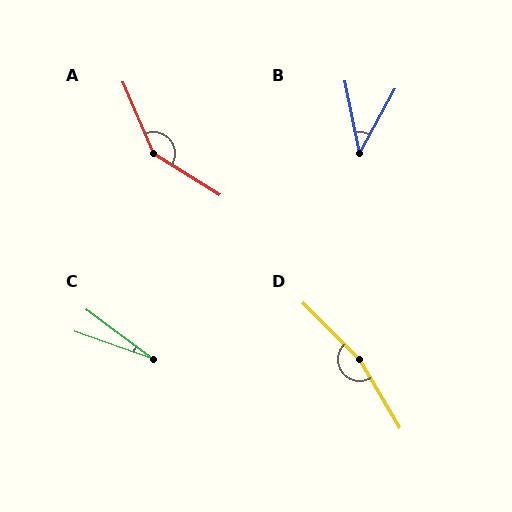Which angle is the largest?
D, at approximately 166 degrees.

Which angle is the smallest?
C, at approximately 17 degrees.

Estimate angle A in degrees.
Approximately 145 degrees.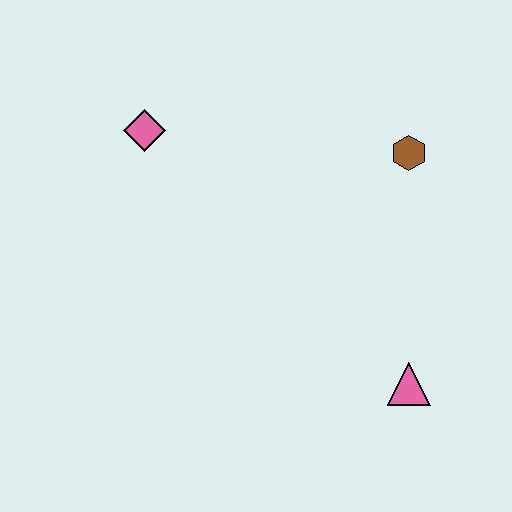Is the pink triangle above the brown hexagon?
No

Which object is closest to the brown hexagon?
The pink triangle is closest to the brown hexagon.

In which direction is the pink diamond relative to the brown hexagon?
The pink diamond is to the left of the brown hexagon.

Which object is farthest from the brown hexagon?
The pink diamond is farthest from the brown hexagon.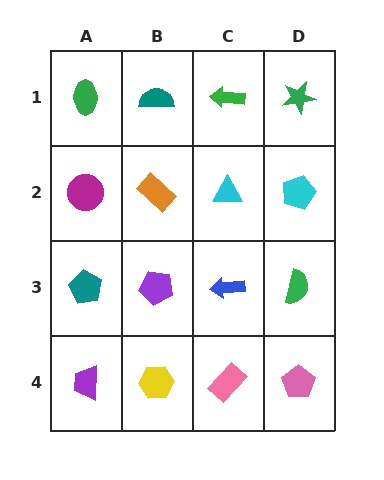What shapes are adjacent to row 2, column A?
A green ellipse (row 1, column A), a teal pentagon (row 3, column A), an orange rectangle (row 2, column B).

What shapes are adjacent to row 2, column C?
A green arrow (row 1, column C), a blue arrow (row 3, column C), an orange rectangle (row 2, column B), a cyan pentagon (row 2, column D).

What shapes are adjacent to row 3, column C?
A cyan triangle (row 2, column C), a pink rectangle (row 4, column C), a purple pentagon (row 3, column B), a green semicircle (row 3, column D).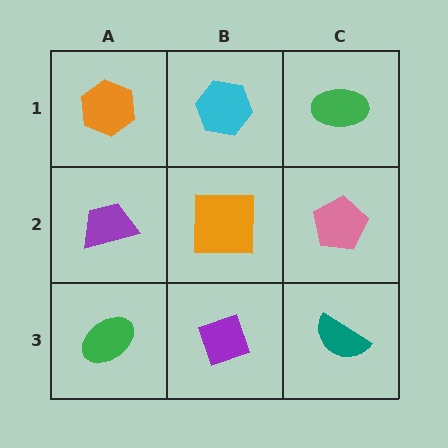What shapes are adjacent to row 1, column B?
An orange square (row 2, column B), an orange hexagon (row 1, column A), a green ellipse (row 1, column C).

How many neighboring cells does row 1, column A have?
2.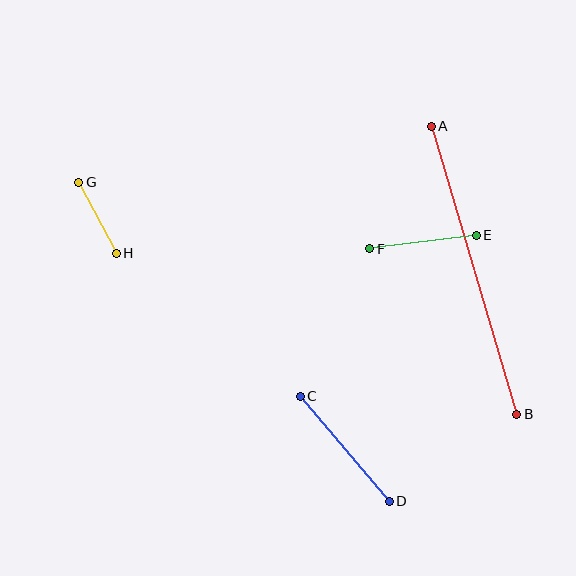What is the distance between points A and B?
The distance is approximately 300 pixels.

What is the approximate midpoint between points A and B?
The midpoint is at approximately (474, 270) pixels.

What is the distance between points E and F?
The distance is approximately 107 pixels.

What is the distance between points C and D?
The distance is approximately 138 pixels.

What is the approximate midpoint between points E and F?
The midpoint is at approximately (423, 242) pixels.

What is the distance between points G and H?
The distance is approximately 81 pixels.